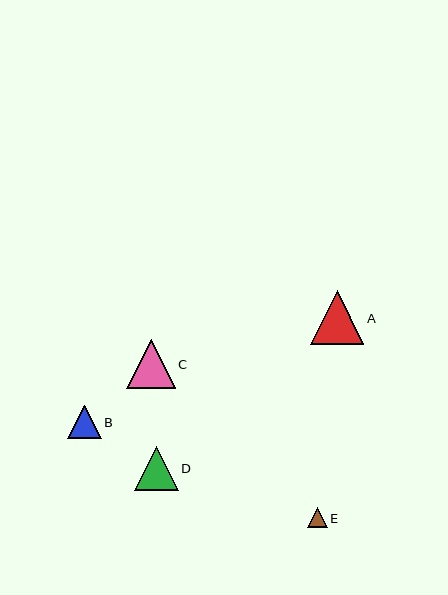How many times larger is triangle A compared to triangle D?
Triangle A is approximately 1.2 times the size of triangle D.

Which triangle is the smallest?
Triangle E is the smallest with a size of approximately 20 pixels.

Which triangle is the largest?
Triangle A is the largest with a size of approximately 54 pixels.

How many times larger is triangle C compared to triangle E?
Triangle C is approximately 2.4 times the size of triangle E.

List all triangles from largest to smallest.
From largest to smallest: A, C, D, B, E.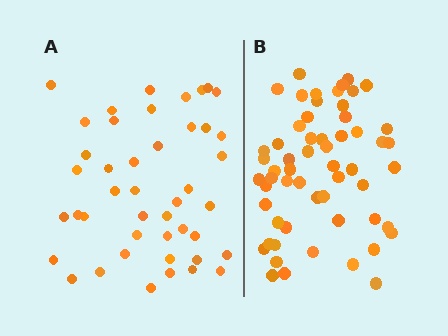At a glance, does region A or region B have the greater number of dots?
Region B (the right region) has more dots.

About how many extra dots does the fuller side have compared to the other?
Region B has approximately 15 more dots than region A.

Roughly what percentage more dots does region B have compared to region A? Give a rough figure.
About 30% more.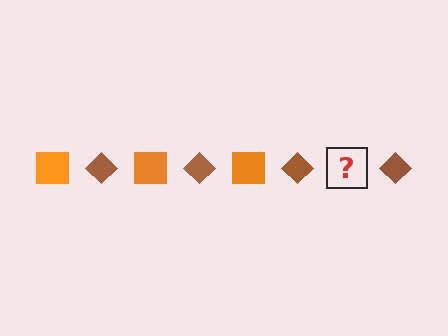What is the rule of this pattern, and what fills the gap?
The rule is that the pattern alternates between orange square and brown diamond. The gap should be filled with an orange square.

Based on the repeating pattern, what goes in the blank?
The blank should be an orange square.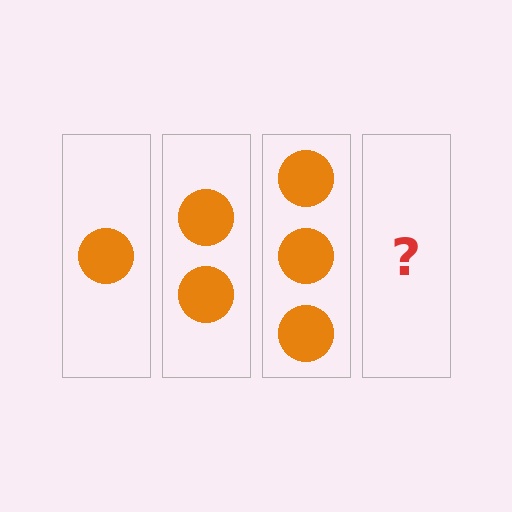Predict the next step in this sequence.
The next step is 4 circles.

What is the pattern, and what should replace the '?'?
The pattern is that each step adds one more circle. The '?' should be 4 circles.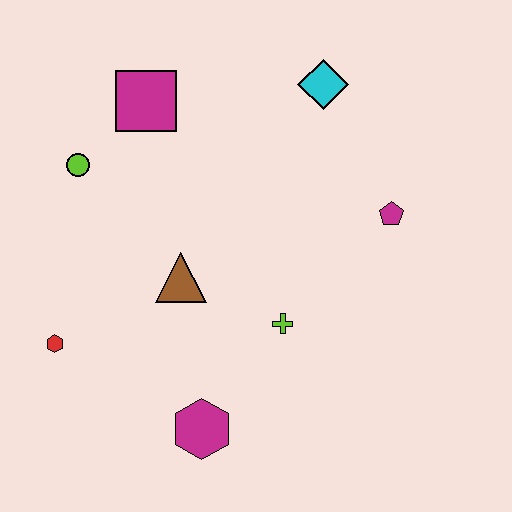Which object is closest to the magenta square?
The lime circle is closest to the magenta square.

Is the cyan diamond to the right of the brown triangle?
Yes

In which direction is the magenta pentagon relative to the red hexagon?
The magenta pentagon is to the right of the red hexagon.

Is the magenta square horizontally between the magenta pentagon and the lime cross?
No